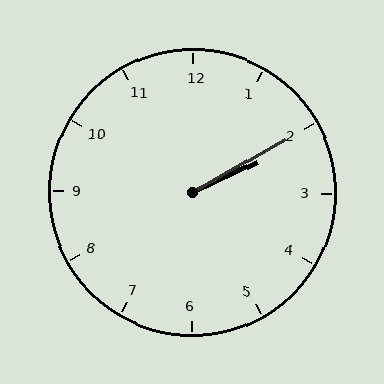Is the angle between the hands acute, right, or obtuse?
It is acute.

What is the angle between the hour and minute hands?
Approximately 5 degrees.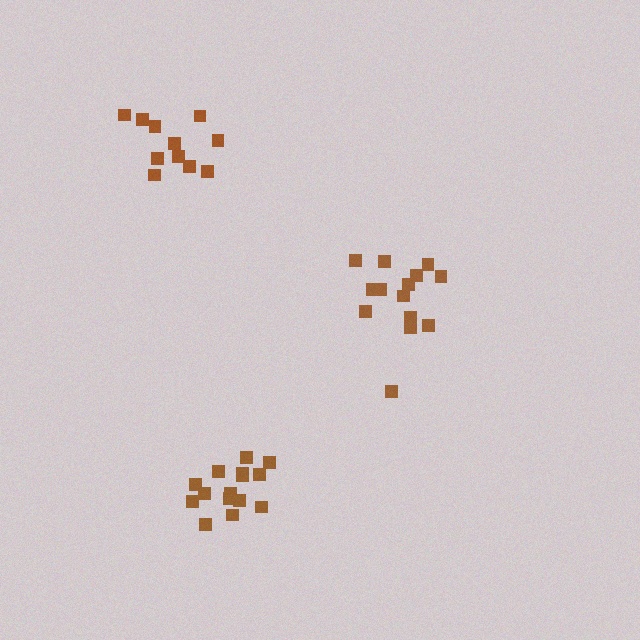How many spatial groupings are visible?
There are 3 spatial groupings.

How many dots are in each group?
Group 1: 14 dots, Group 2: 15 dots, Group 3: 11 dots (40 total).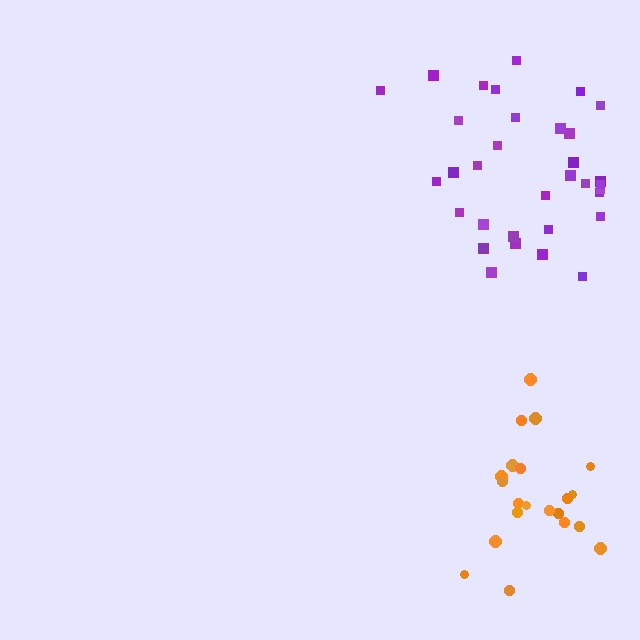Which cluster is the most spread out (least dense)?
Purple.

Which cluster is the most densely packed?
Orange.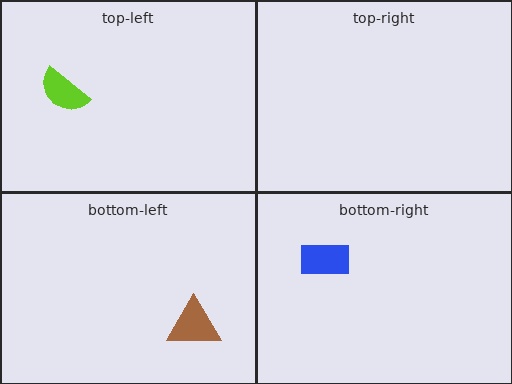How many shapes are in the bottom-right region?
1.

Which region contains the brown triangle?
The bottom-left region.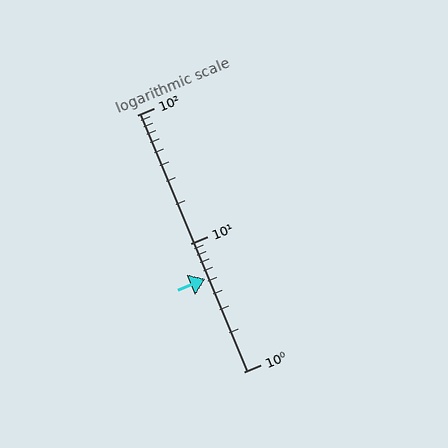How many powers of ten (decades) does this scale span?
The scale spans 2 decades, from 1 to 100.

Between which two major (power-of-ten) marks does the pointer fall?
The pointer is between 1 and 10.